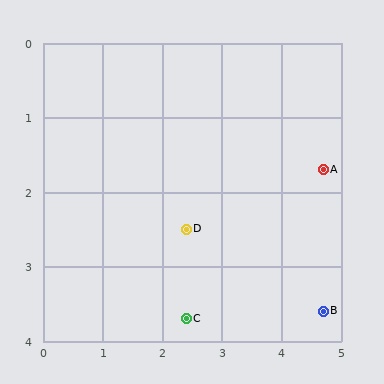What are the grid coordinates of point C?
Point C is at approximately (2.4, 3.7).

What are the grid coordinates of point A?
Point A is at approximately (4.7, 1.7).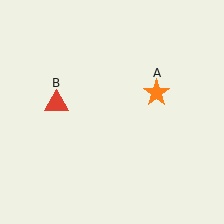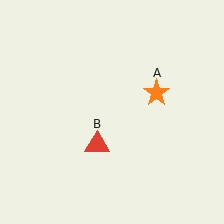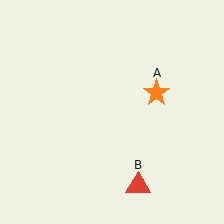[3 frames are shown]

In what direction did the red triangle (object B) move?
The red triangle (object B) moved down and to the right.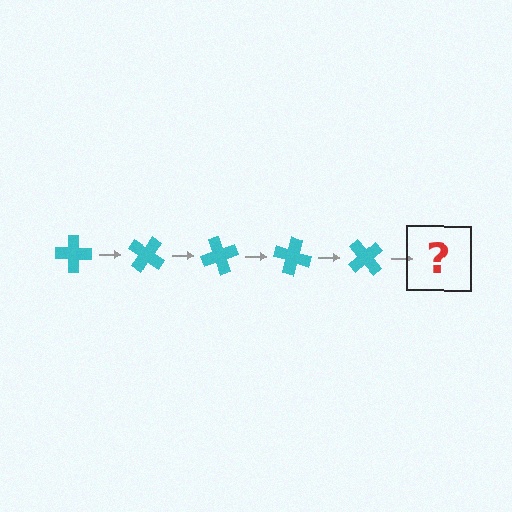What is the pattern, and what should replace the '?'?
The pattern is that the cross rotates 35 degrees each step. The '?' should be a cyan cross rotated 175 degrees.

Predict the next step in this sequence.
The next step is a cyan cross rotated 175 degrees.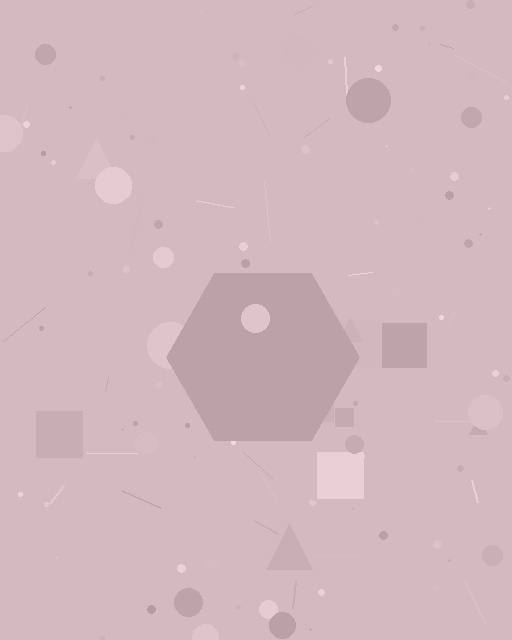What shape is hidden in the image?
A hexagon is hidden in the image.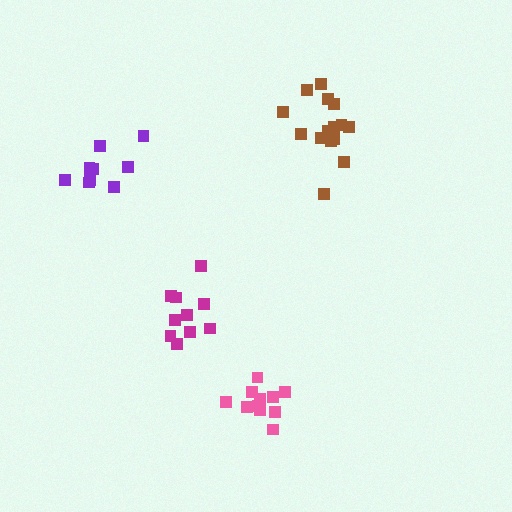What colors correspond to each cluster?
The clusters are colored: brown, purple, pink, magenta.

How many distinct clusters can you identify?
There are 4 distinct clusters.